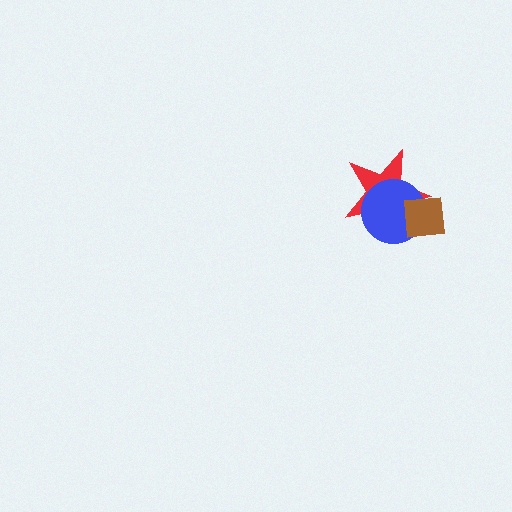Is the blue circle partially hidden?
Yes, it is partially covered by another shape.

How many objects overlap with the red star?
2 objects overlap with the red star.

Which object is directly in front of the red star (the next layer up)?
The blue circle is directly in front of the red star.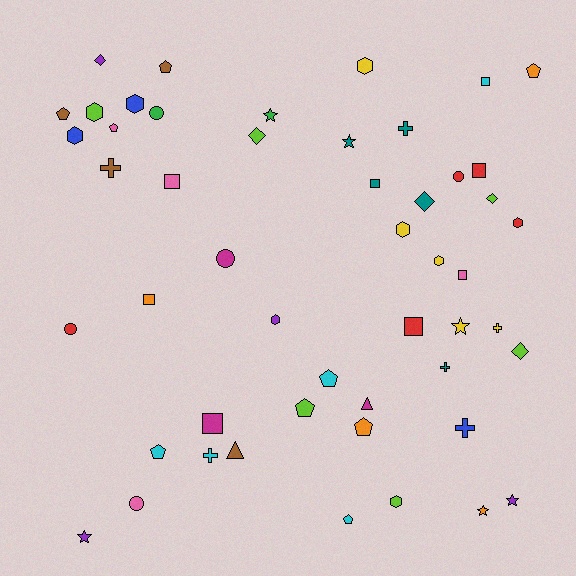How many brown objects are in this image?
There are 4 brown objects.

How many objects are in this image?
There are 50 objects.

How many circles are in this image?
There are 5 circles.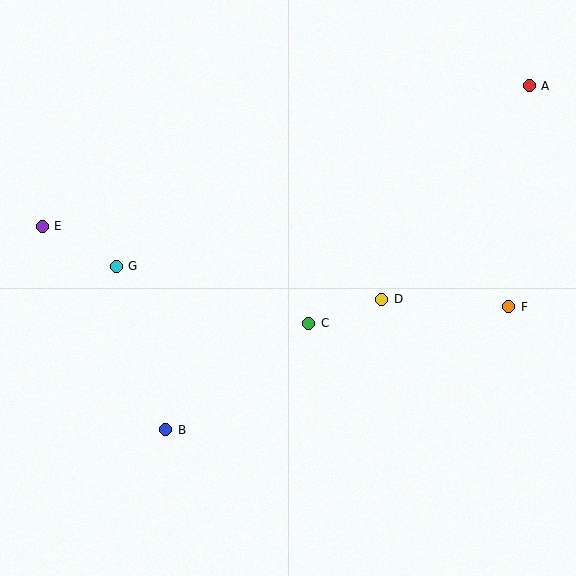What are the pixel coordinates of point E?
Point E is at (42, 226).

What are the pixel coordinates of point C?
Point C is at (309, 323).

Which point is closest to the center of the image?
Point C at (309, 323) is closest to the center.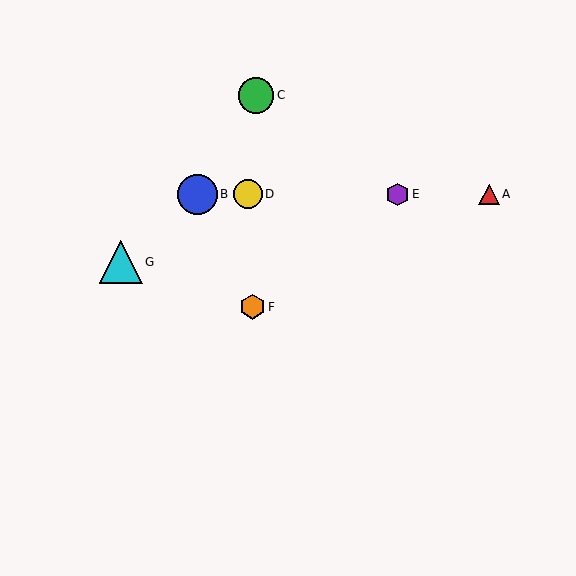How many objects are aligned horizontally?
4 objects (A, B, D, E) are aligned horizontally.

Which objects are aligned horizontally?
Objects A, B, D, E are aligned horizontally.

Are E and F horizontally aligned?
No, E is at y≈194 and F is at y≈307.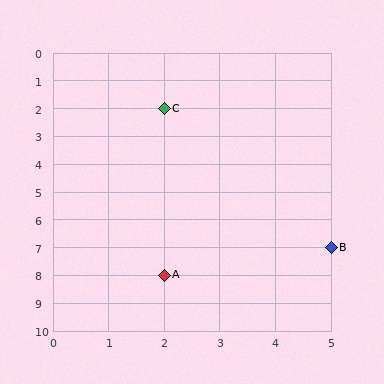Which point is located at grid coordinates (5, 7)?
Point B is at (5, 7).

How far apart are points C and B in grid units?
Points C and B are 3 columns and 5 rows apart (about 5.8 grid units diagonally).